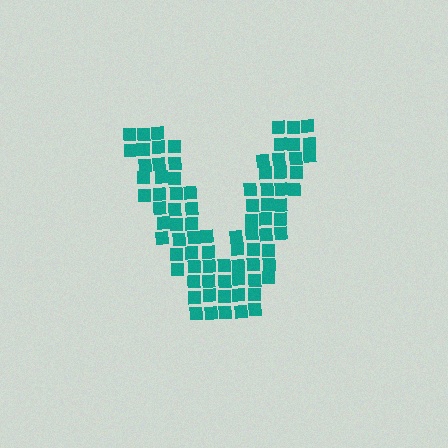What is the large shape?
The large shape is the letter V.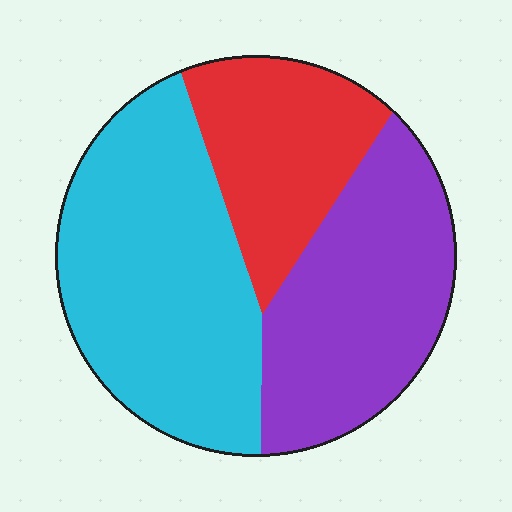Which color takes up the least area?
Red, at roughly 25%.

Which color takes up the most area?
Cyan, at roughly 45%.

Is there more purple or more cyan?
Cyan.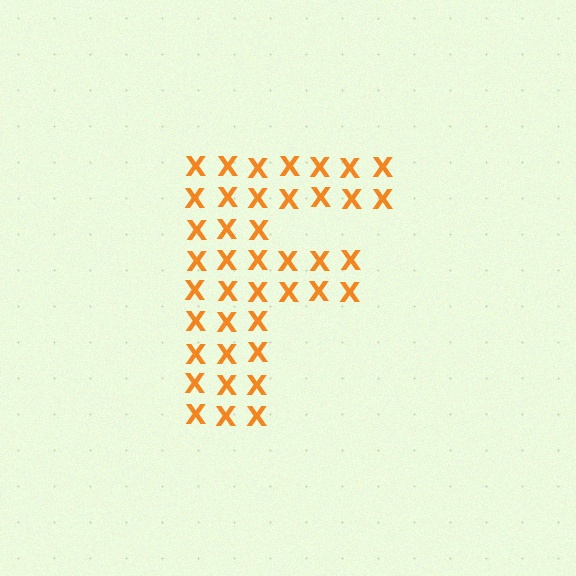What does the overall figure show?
The overall figure shows the letter F.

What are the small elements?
The small elements are letter X's.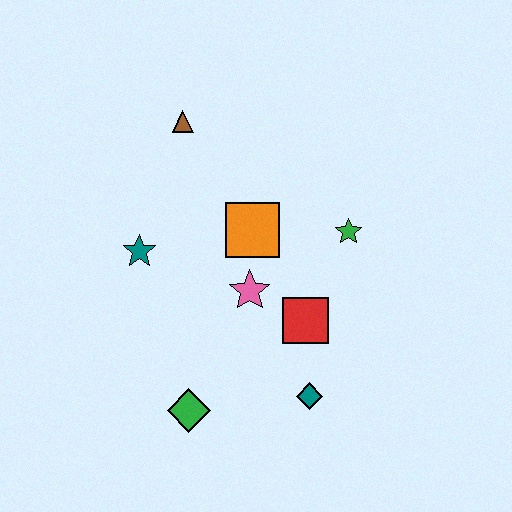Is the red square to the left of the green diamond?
No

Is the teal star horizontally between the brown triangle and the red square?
No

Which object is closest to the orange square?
The pink star is closest to the orange square.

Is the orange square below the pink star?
No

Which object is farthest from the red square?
The brown triangle is farthest from the red square.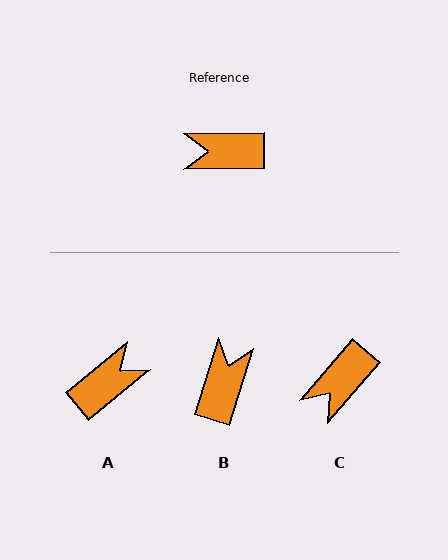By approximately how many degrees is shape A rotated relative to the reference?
Approximately 141 degrees clockwise.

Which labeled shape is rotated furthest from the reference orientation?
A, about 141 degrees away.